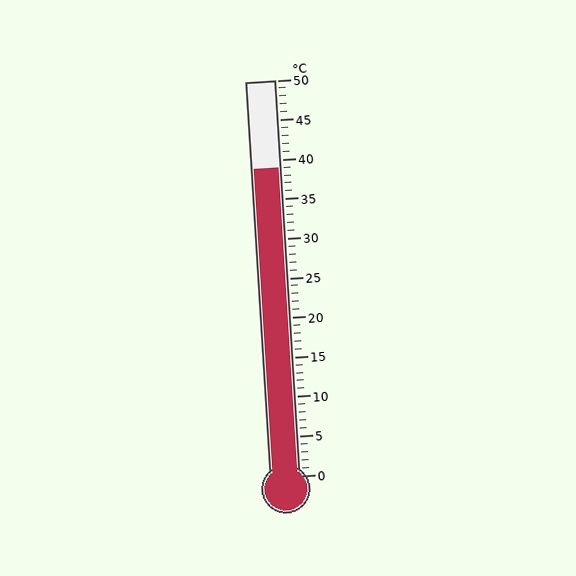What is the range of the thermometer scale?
The thermometer scale ranges from 0°C to 50°C.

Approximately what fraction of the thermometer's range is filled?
The thermometer is filled to approximately 80% of its range.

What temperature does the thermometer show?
The thermometer shows approximately 39°C.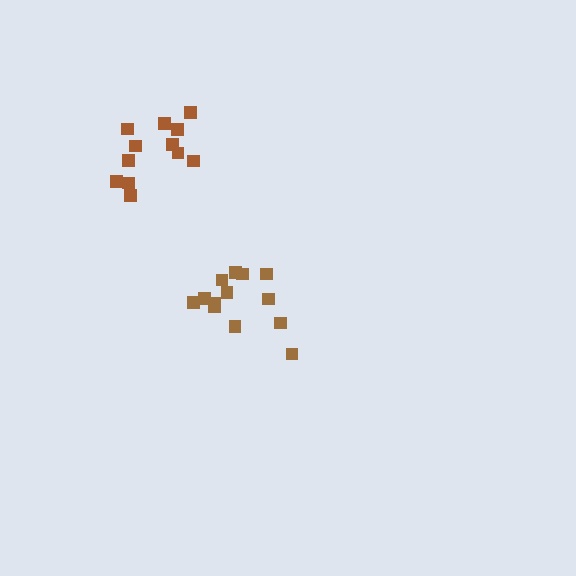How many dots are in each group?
Group 1: 12 dots, Group 2: 13 dots (25 total).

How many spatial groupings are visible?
There are 2 spatial groupings.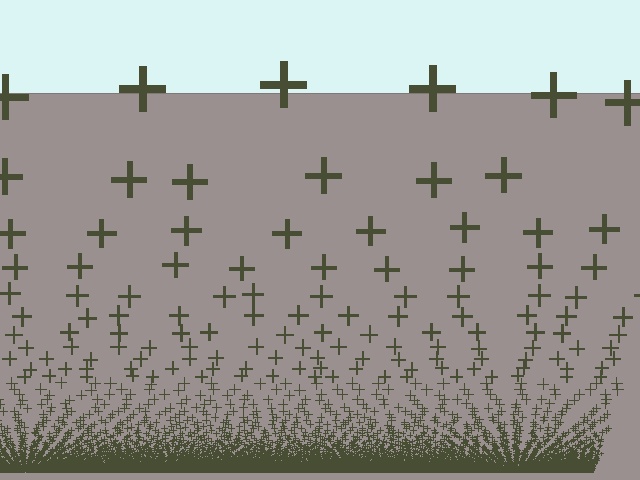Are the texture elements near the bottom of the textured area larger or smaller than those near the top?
Smaller. The gradient is inverted — elements near the bottom are smaller and denser.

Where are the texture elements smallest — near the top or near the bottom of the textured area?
Near the bottom.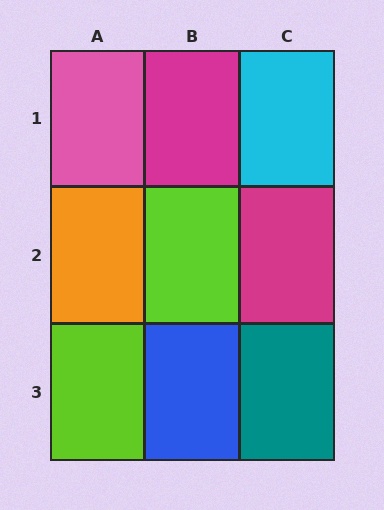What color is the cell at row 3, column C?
Teal.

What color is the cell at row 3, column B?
Blue.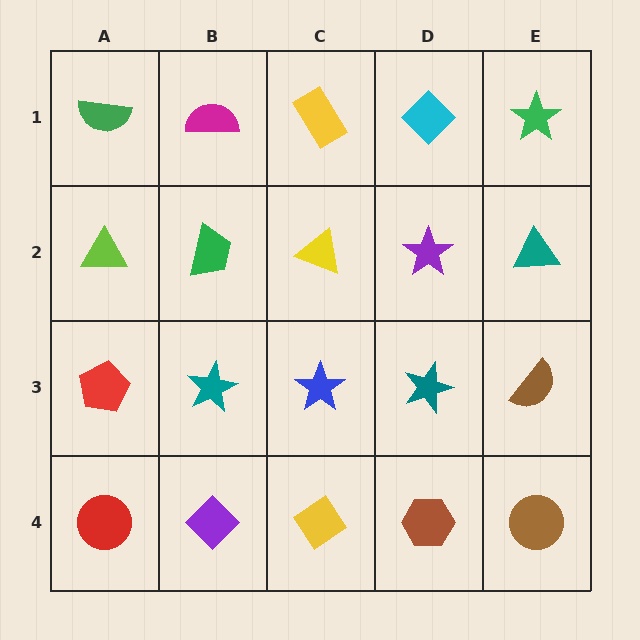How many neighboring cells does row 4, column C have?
3.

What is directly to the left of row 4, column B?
A red circle.